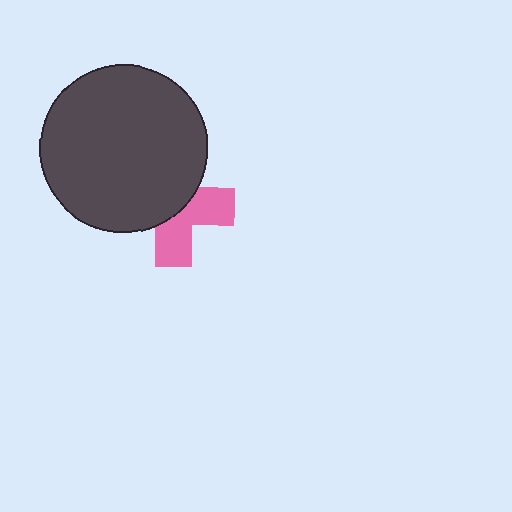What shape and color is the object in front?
The object in front is a dark gray circle.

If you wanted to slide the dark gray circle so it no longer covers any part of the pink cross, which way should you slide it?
Slide it toward the upper-left — that is the most direct way to separate the two shapes.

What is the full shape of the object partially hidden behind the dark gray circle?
The partially hidden object is a pink cross.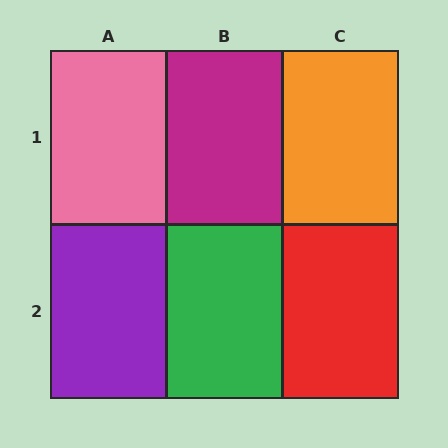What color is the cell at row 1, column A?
Pink.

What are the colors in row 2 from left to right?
Purple, green, red.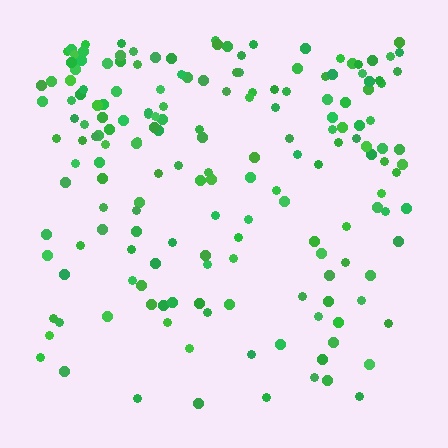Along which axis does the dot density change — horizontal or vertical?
Vertical.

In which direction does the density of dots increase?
From bottom to top, with the top side densest.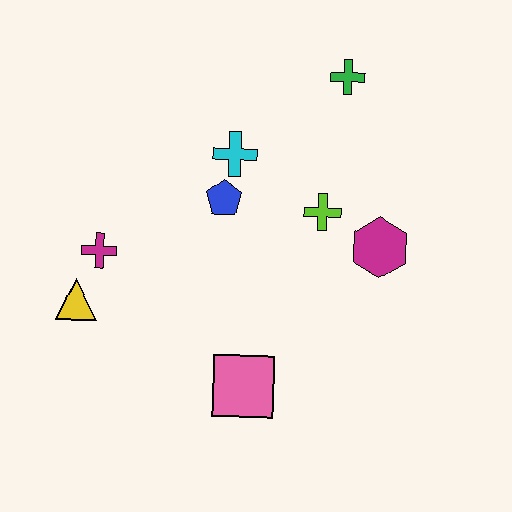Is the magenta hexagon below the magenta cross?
No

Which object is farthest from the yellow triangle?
The green cross is farthest from the yellow triangle.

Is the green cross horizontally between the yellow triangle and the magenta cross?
No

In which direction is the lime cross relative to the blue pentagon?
The lime cross is to the right of the blue pentagon.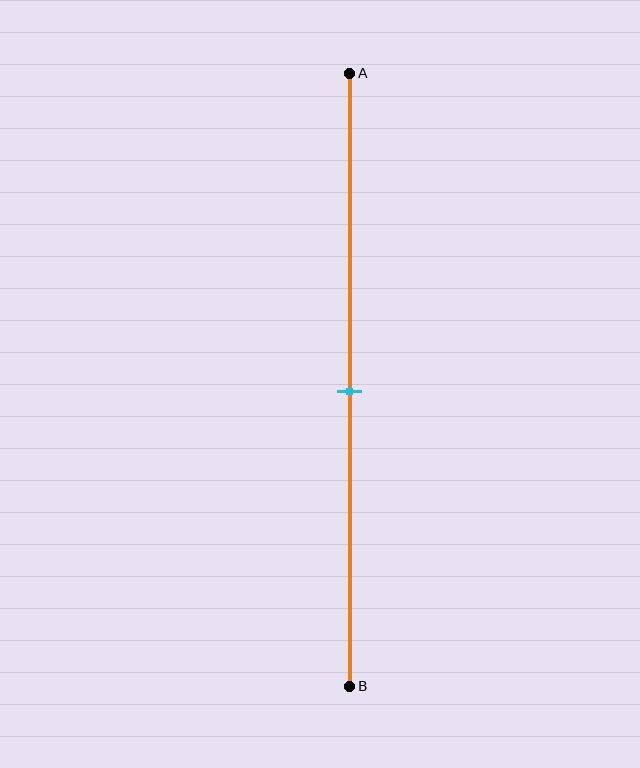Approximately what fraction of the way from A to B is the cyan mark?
The cyan mark is approximately 50% of the way from A to B.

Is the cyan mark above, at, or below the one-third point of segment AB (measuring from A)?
The cyan mark is below the one-third point of segment AB.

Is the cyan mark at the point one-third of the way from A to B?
No, the mark is at about 50% from A, not at the 33% one-third point.